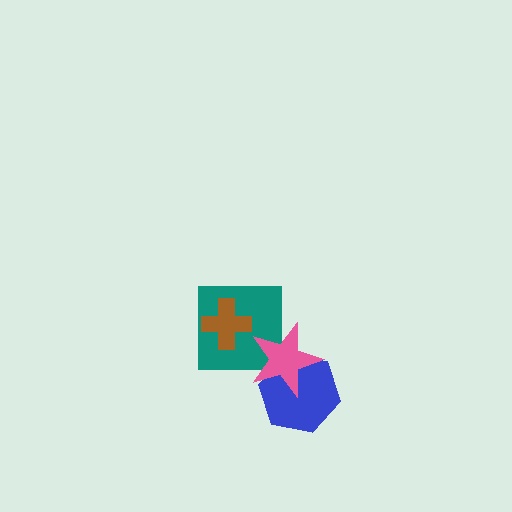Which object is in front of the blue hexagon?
The pink star is in front of the blue hexagon.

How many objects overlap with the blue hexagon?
1 object overlaps with the blue hexagon.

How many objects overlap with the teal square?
2 objects overlap with the teal square.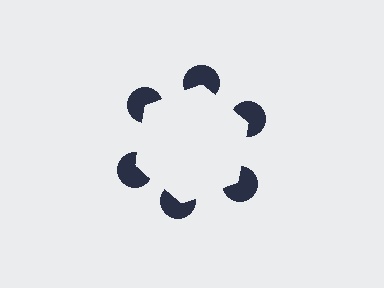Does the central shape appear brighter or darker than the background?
It typically appears slightly brighter than the background, even though no actual brightness change is drawn.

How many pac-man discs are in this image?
There are 6 — one at each vertex of the illusory hexagon.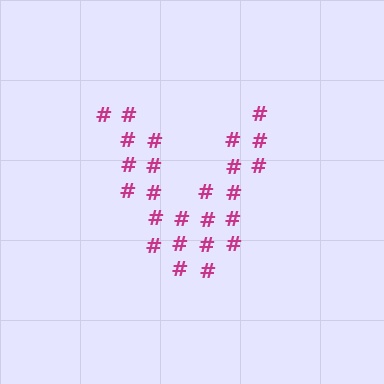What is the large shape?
The large shape is the letter V.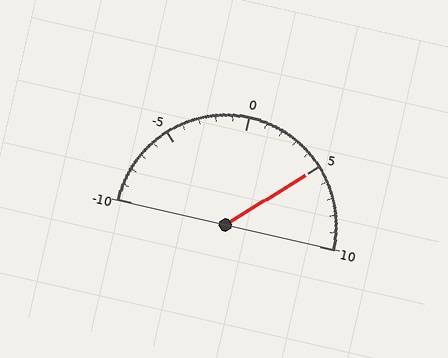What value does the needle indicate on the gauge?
The needle indicates approximately 5.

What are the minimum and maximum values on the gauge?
The gauge ranges from -10 to 10.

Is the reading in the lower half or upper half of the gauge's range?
The reading is in the upper half of the range (-10 to 10).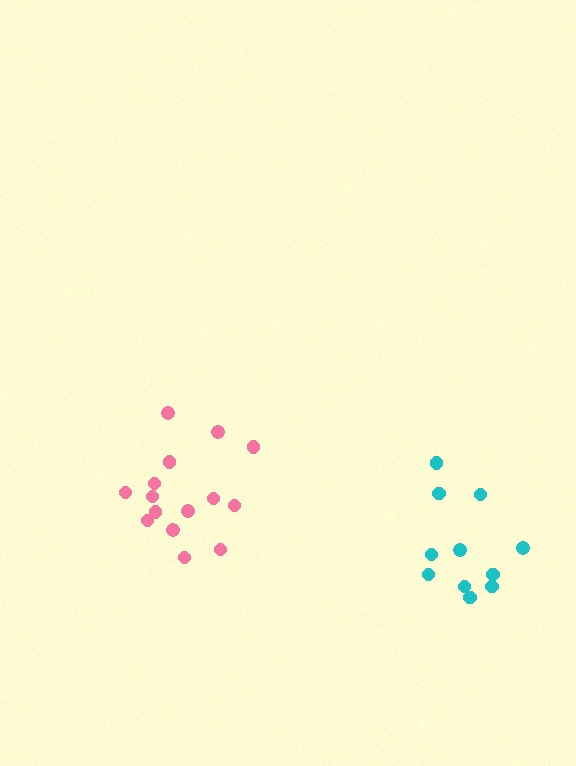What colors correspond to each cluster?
The clusters are colored: pink, cyan.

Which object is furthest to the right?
The cyan cluster is rightmost.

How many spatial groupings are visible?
There are 2 spatial groupings.